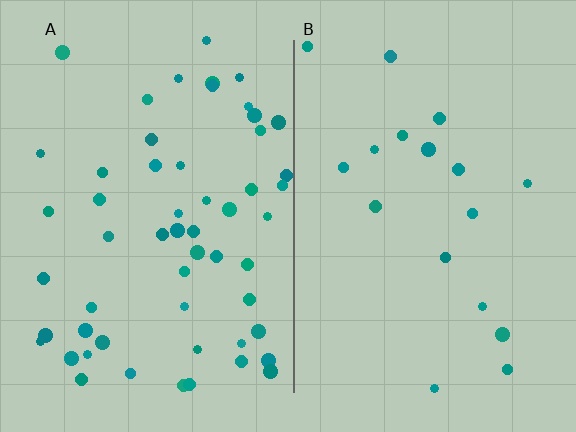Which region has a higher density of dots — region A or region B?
A (the left).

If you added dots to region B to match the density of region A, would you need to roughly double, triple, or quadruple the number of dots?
Approximately triple.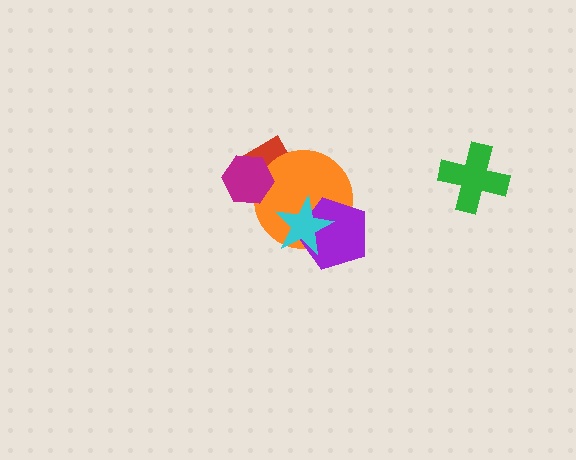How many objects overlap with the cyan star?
2 objects overlap with the cyan star.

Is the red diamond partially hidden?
Yes, it is partially covered by another shape.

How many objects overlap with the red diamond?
2 objects overlap with the red diamond.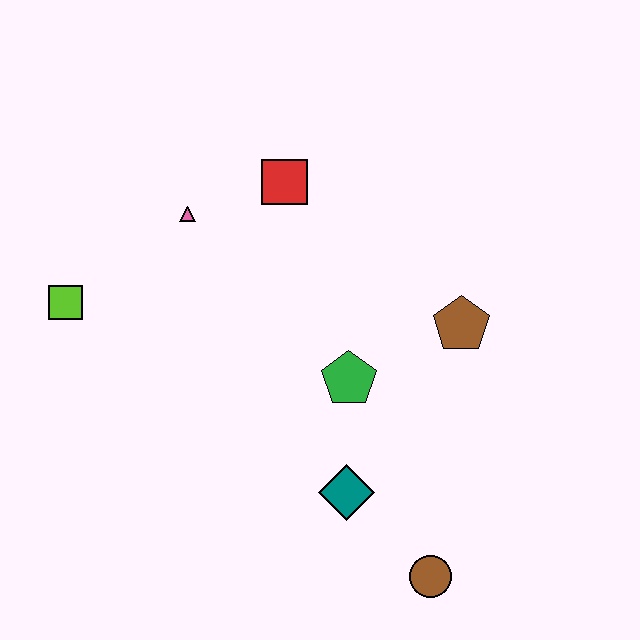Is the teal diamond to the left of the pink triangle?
No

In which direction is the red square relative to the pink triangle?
The red square is to the right of the pink triangle.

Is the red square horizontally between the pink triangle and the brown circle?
Yes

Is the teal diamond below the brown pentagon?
Yes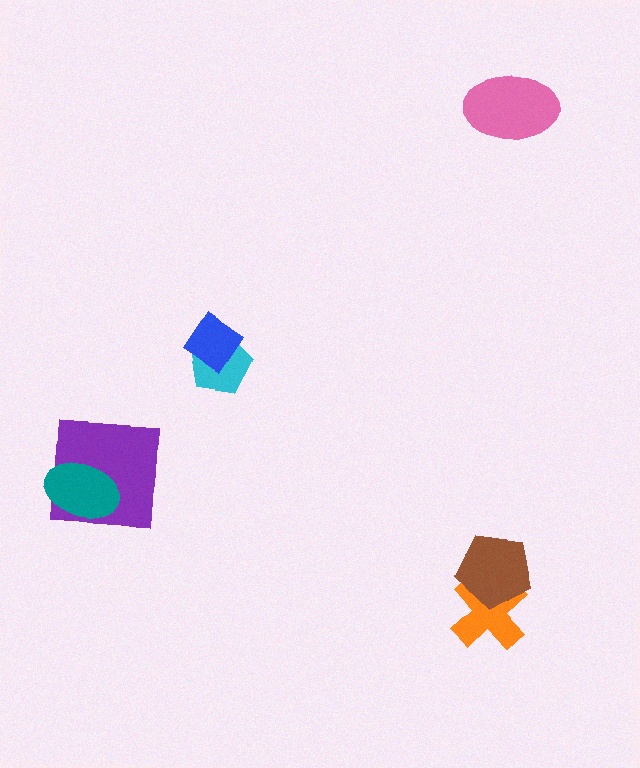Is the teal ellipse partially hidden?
No, no other shape covers it.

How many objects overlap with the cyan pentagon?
1 object overlaps with the cyan pentagon.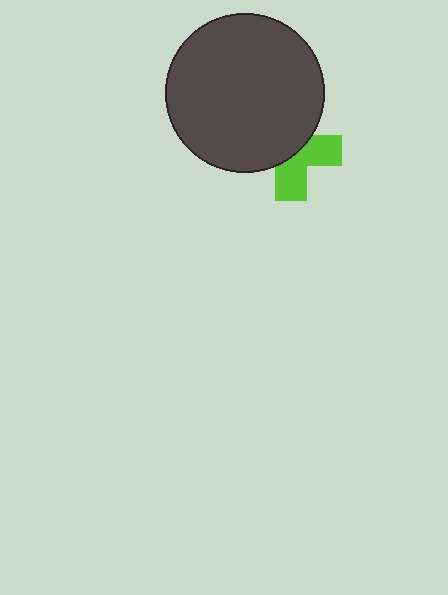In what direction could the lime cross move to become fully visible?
The lime cross could move toward the lower-right. That would shift it out from behind the dark gray circle entirely.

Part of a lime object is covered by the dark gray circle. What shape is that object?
It is a cross.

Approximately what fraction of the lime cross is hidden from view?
Roughly 55% of the lime cross is hidden behind the dark gray circle.